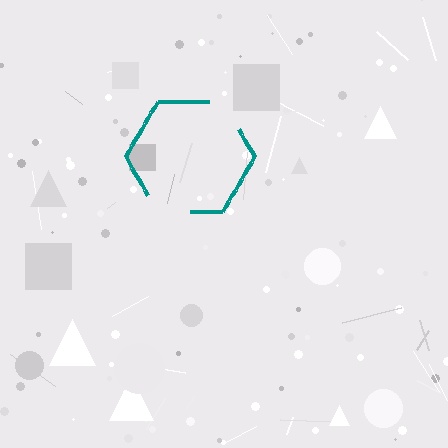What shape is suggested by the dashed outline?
The dashed outline suggests a hexagon.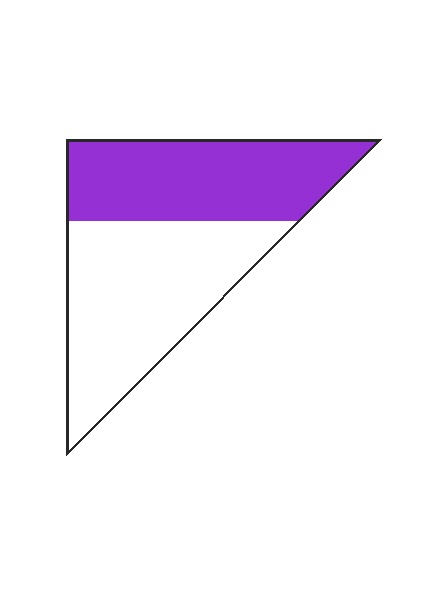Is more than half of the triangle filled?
No.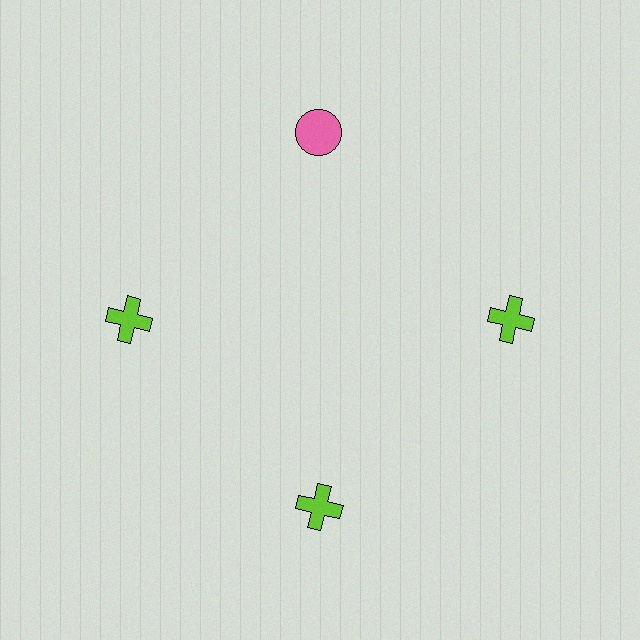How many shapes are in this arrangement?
There are 4 shapes arranged in a ring pattern.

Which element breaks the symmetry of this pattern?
The pink circle at roughly the 12 o'clock position breaks the symmetry. All other shapes are lime crosses.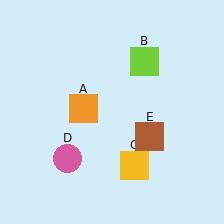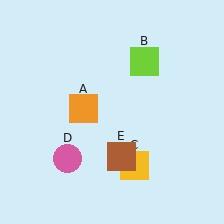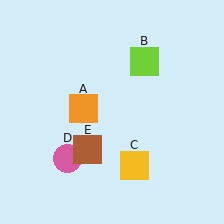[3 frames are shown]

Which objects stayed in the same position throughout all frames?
Orange square (object A) and lime square (object B) and yellow square (object C) and pink circle (object D) remained stationary.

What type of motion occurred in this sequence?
The brown square (object E) rotated clockwise around the center of the scene.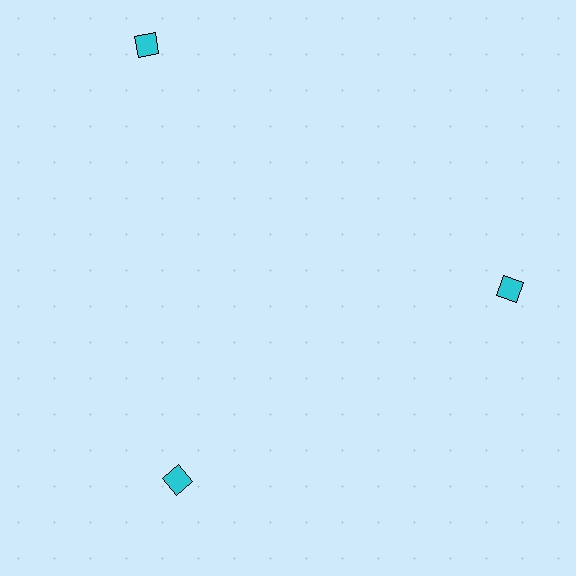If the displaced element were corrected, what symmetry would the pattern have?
It would have 3-fold rotational symmetry — the pattern would map onto itself every 120 degrees.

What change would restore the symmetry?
The symmetry would be restored by moving it inward, back onto the ring so that all 3 diamonds sit at equal angles and equal distance from the center.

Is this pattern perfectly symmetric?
No. The 3 cyan diamonds are arranged in a ring, but one element near the 11 o'clock position is pushed outward from the center, breaking the 3-fold rotational symmetry.